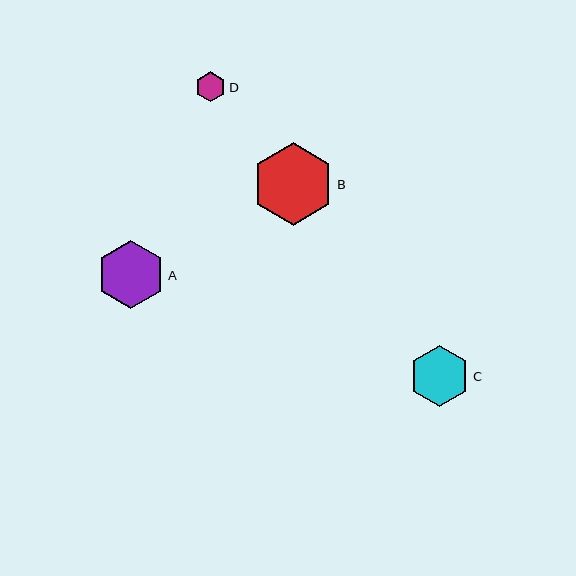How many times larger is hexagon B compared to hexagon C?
Hexagon B is approximately 1.4 times the size of hexagon C.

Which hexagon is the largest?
Hexagon B is the largest with a size of approximately 83 pixels.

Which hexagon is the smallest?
Hexagon D is the smallest with a size of approximately 30 pixels.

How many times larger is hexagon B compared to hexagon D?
Hexagon B is approximately 2.7 times the size of hexagon D.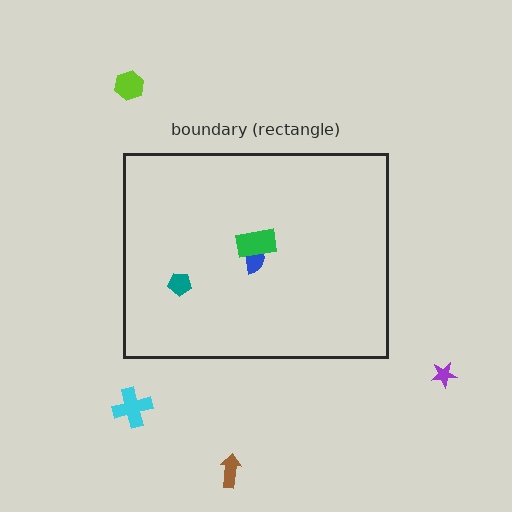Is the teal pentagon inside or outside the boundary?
Inside.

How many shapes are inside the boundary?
3 inside, 4 outside.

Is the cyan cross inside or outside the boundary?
Outside.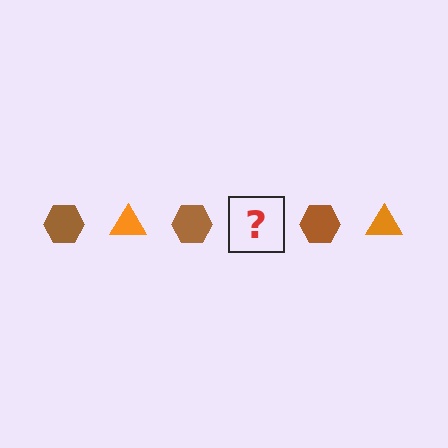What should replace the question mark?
The question mark should be replaced with an orange triangle.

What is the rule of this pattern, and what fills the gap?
The rule is that the pattern alternates between brown hexagon and orange triangle. The gap should be filled with an orange triangle.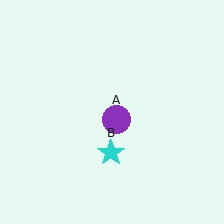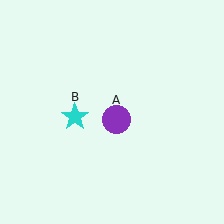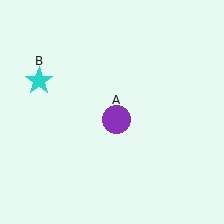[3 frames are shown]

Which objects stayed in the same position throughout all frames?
Purple circle (object A) remained stationary.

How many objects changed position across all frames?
1 object changed position: cyan star (object B).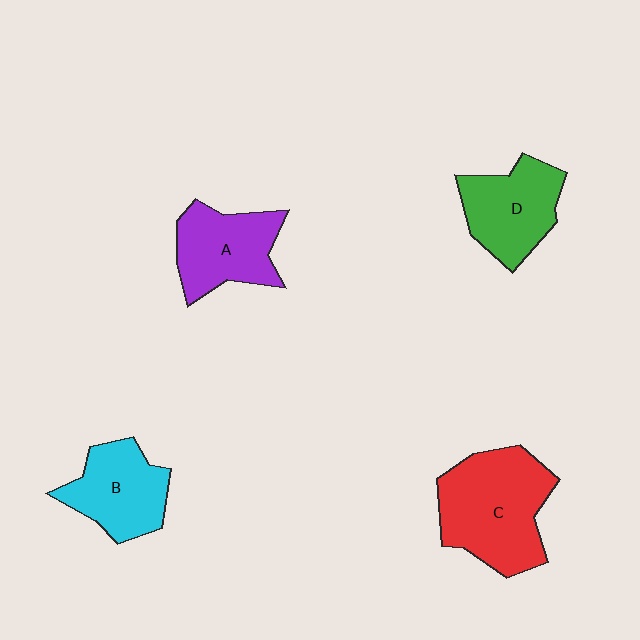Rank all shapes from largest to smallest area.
From largest to smallest: C (red), A (purple), D (green), B (cyan).